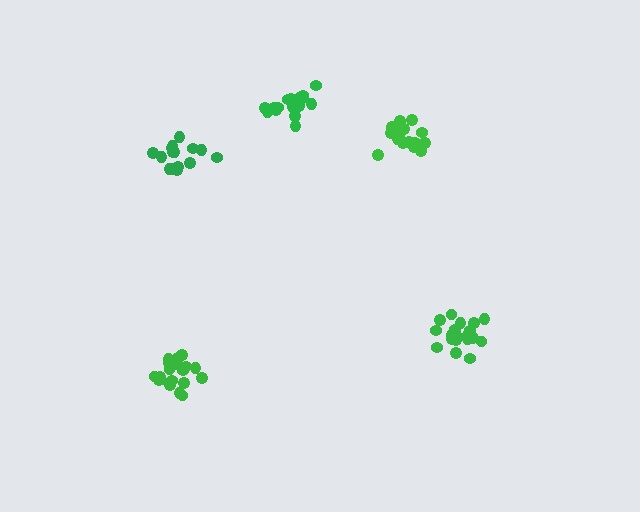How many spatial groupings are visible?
There are 5 spatial groupings.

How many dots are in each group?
Group 1: 15 dots, Group 2: 19 dots, Group 3: 19 dots, Group 4: 18 dots, Group 5: 18 dots (89 total).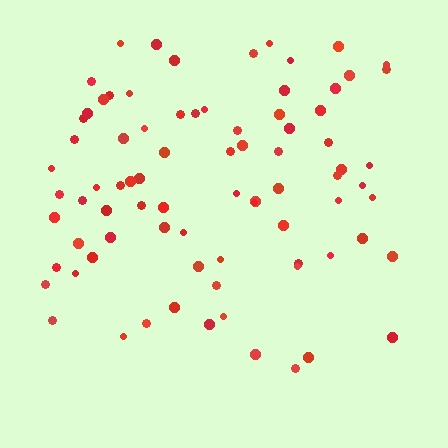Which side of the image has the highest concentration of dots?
The top.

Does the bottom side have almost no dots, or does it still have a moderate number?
Still a moderate number, just noticeably fewer than the top.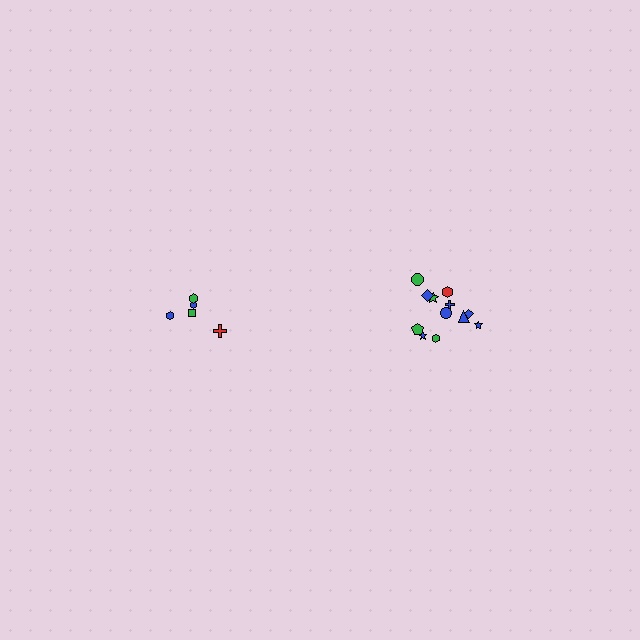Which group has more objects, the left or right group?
The right group.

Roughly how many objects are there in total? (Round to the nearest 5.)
Roughly 15 objects in total.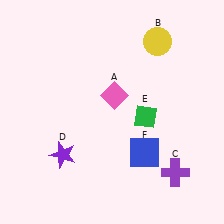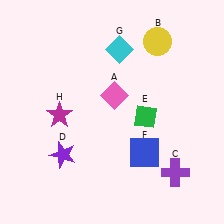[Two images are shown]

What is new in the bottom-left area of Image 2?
A magenta star (H) was added in the bottom-left area of Image 2.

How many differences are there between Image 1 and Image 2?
There are 2 differences between the two images.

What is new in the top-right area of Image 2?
A cyan diamond (G) was added in the top-right area of Image 2.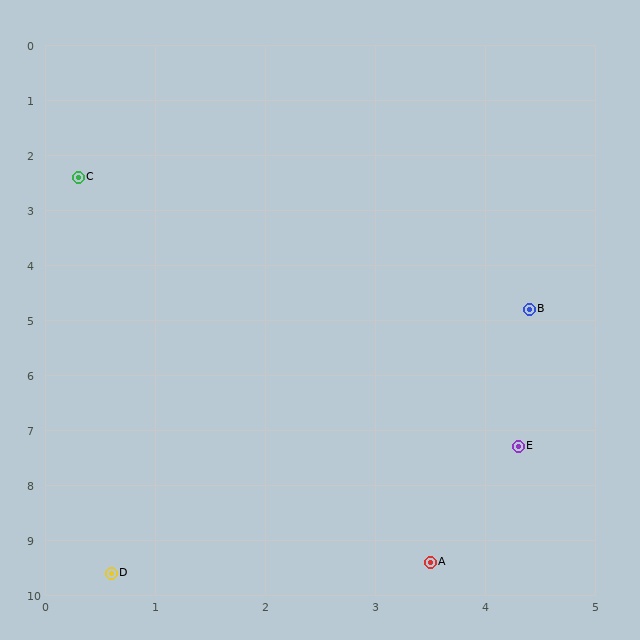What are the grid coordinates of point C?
Point C is at approximately (0.3, 2.4).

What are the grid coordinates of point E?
Point E is at approximately (4.3, 7.3).